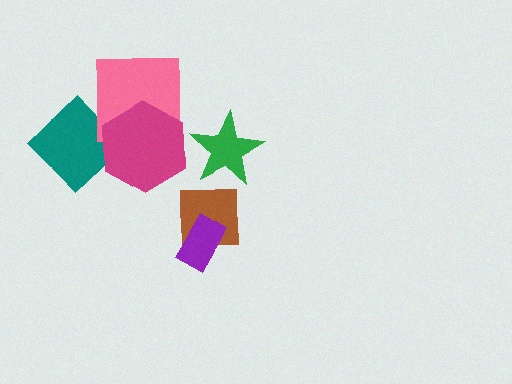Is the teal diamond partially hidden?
Yes, it is partially covered by another shape.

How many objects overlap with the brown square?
1 object overlaps with the brown square.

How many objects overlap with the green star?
0 objects overlap with the green star.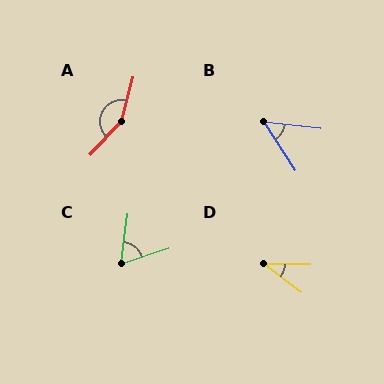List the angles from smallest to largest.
D (37°), B (51°), C (65°), A (152°).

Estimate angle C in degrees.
Approximately 65 degrees.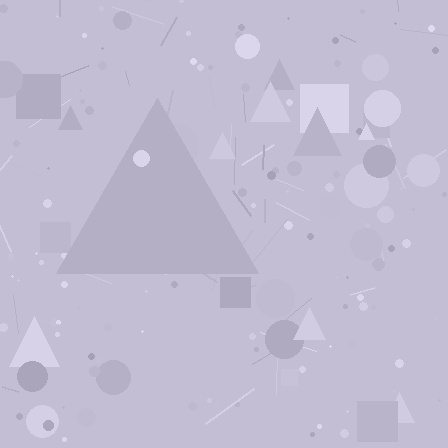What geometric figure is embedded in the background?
A triangle is embedded in the background.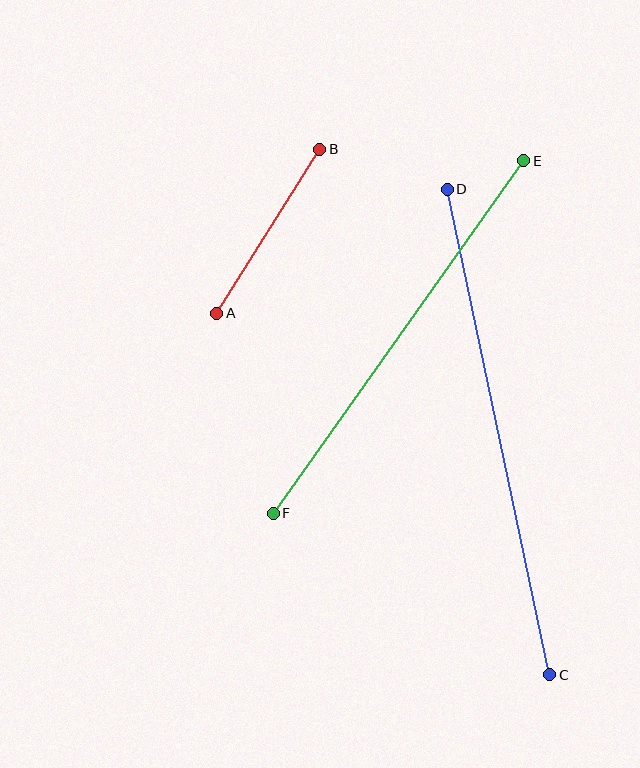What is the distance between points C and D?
The distance is approximately 496 pixels.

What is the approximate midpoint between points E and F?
The midpoint is at approximately (399, 337) pixels.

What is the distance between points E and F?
The distance is approximately 432 pixels.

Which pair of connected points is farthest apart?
Points C and D are farthest apart.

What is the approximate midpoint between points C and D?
The midpoint is at approximately (498, 432) pixels.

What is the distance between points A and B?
The distance is approximately 194 pixels.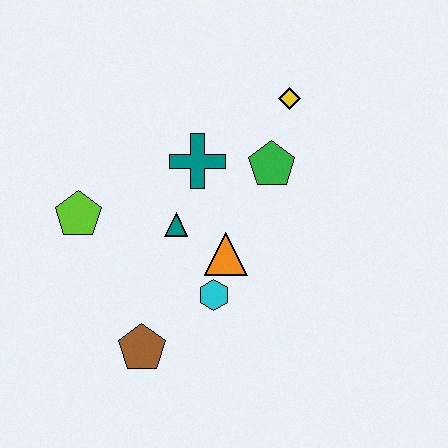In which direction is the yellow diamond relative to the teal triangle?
The yellow diamond is above the teal triangle.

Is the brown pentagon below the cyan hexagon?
Yes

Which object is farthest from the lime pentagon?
The yellow diamond is farthest from the lime pentagon.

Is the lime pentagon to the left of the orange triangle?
Yes